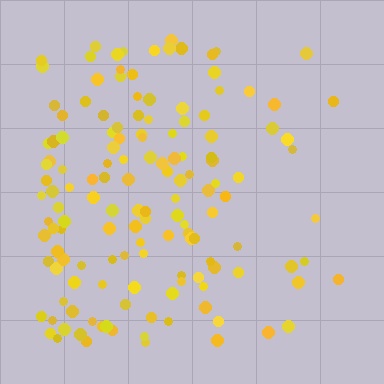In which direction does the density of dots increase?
From right to left, with the left side densest.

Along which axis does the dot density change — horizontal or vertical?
Horizontal.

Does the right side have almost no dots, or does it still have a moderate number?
Still a moderate number, just noticeably fewer than the left.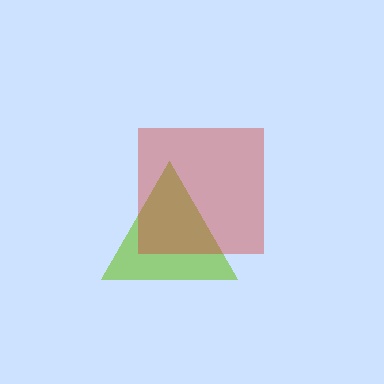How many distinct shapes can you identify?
There are 2 distinct shapes: a lime triangle, a red square.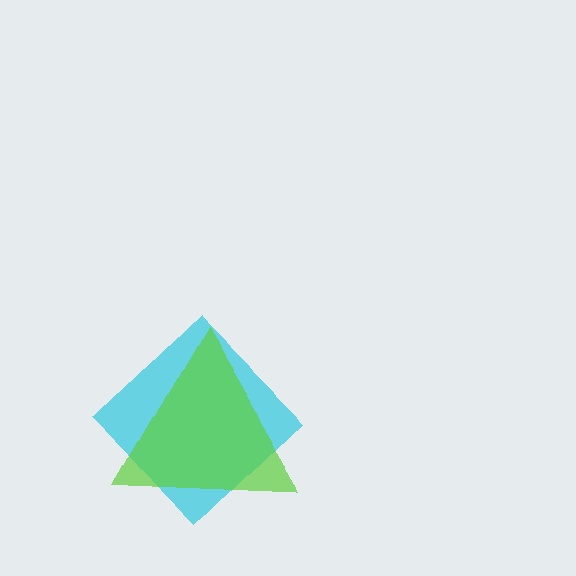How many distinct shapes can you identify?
There are 2 distinct shapes: a cyan diamond, a lime triangle.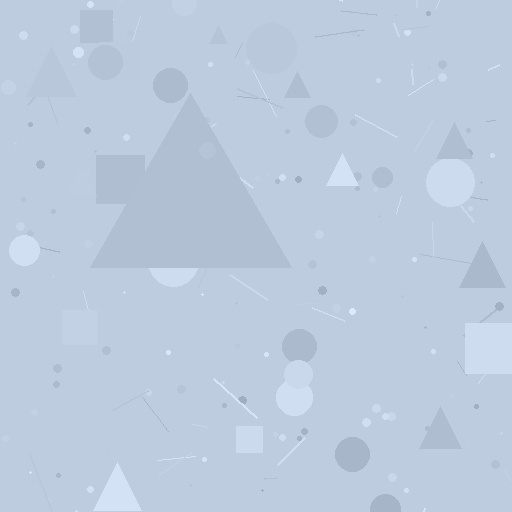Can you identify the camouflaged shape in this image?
The camouflaged shape is a triangle.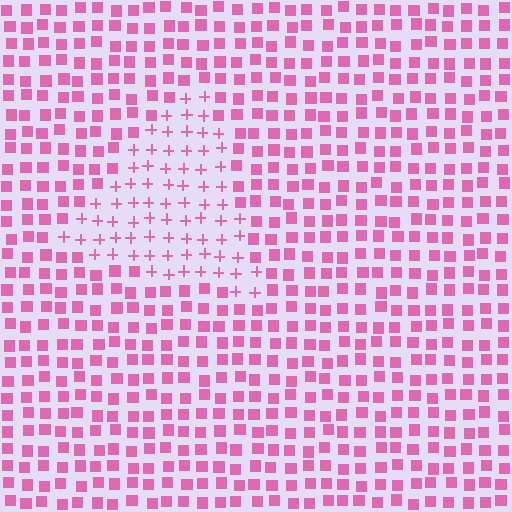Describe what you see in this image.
The image is filled with small pink elements arranged in a uniform grid. A triangle-shaped region contains plus signs, while the surrounding area contains squares. The boundary is defined purely by the change in element shape.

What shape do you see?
I see a triangle.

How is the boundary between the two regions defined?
The boundary is defined by a change in element shape: plus signs inside vs. squares outside. All elements share the same color and spacing.